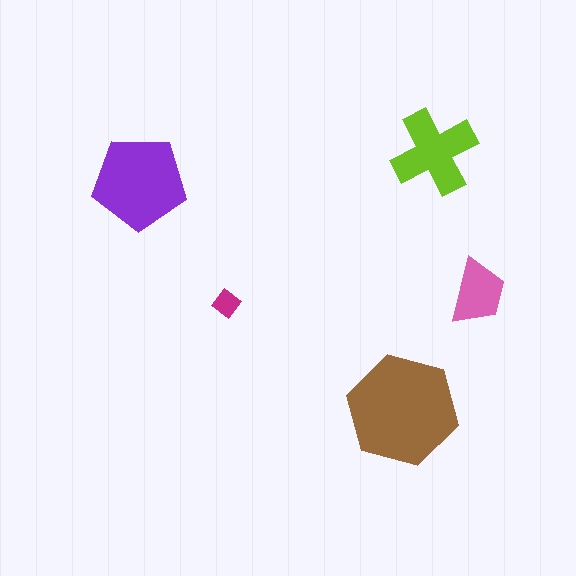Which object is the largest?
The brown hexagon.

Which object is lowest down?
The brown hexagon is bottommost.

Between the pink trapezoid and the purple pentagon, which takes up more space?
The purple pentagon.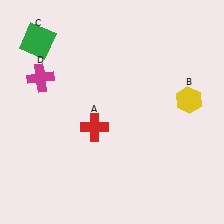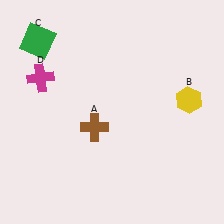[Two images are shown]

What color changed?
The cross (A) changed from red in Image 1 to brown in Image 2.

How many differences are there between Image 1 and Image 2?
There is 1 difference between the two images.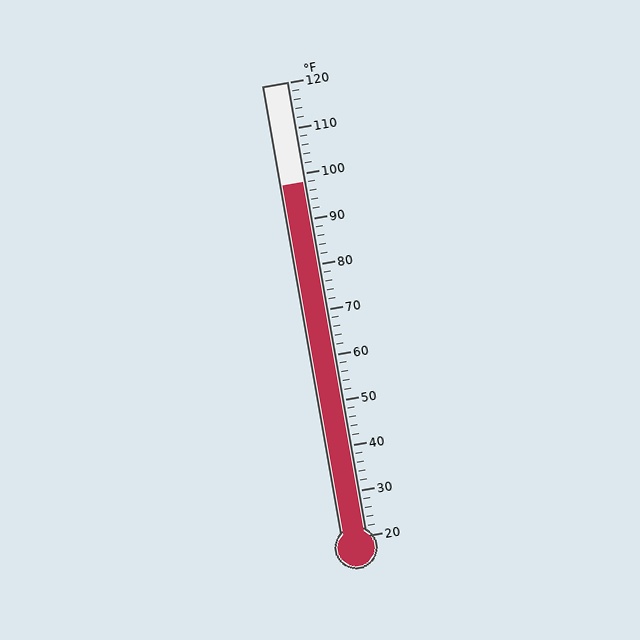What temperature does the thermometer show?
The thermometer shows approximately 98°F.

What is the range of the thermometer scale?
The thermometer scale ranges from 20°F to 120°F.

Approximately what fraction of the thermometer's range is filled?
The thermometer is filled to approximately 80% of its range.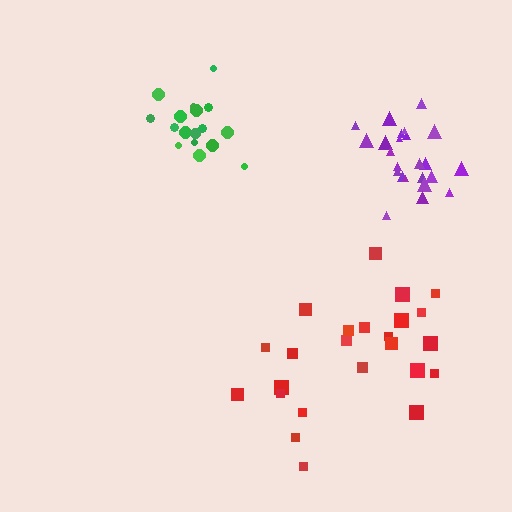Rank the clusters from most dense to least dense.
purple, green, red.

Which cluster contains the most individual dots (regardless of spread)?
Purple (24).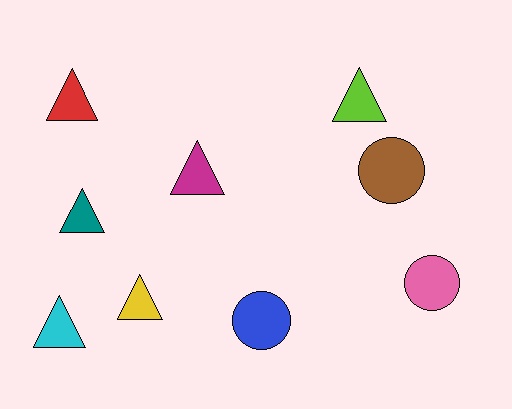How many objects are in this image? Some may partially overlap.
There are 9 objects.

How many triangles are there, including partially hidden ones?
There are 6 triangles.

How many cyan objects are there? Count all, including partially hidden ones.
There is 1 cyan object.